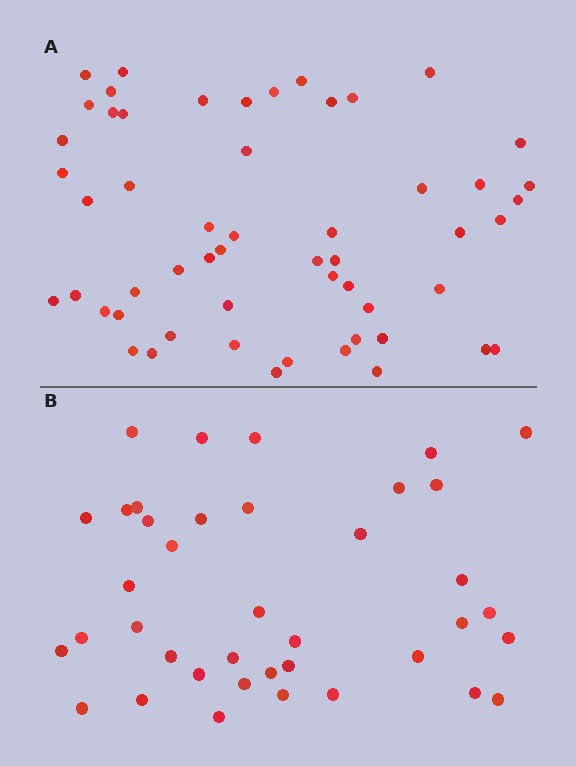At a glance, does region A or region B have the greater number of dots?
Region A (the top region) has more dots.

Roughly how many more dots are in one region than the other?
Region A has approximately 15 more dots than region B.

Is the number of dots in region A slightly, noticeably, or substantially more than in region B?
Region A has noticeably more, but not dramatically so. The ratio is roughly 1.4 to 1.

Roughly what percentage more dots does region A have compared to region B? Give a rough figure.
About 40% more.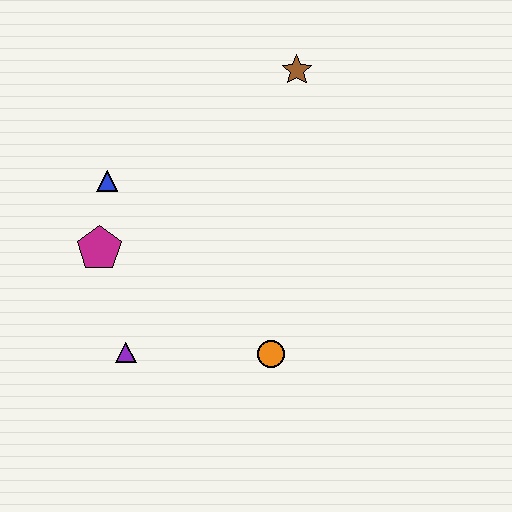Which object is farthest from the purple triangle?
The brown star is farthest from the purple triangle.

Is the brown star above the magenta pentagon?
Yes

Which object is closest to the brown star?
The blue triangle is closest to the brown star.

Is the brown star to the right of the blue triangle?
Yes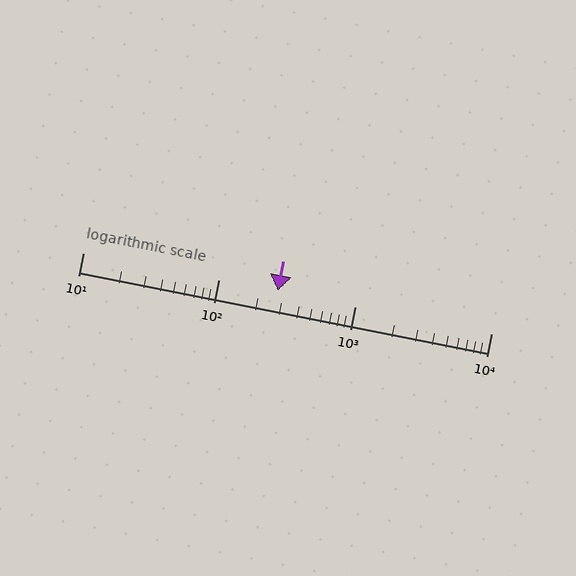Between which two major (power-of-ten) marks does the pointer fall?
The pointer is between 100 and 1000.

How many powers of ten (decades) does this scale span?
The scale spans 3 decades, from 10 to 10000.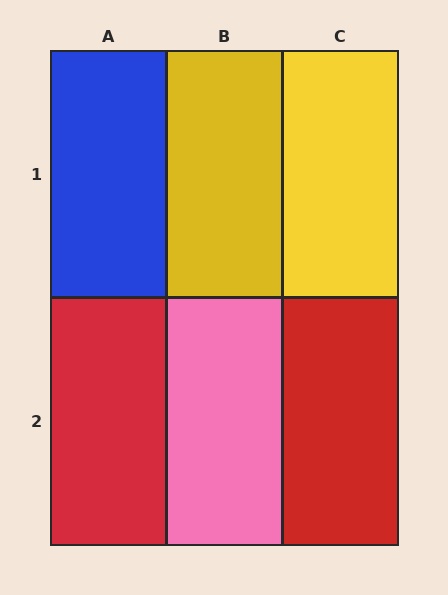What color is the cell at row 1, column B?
Yellow.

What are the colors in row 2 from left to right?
Red, pink, red.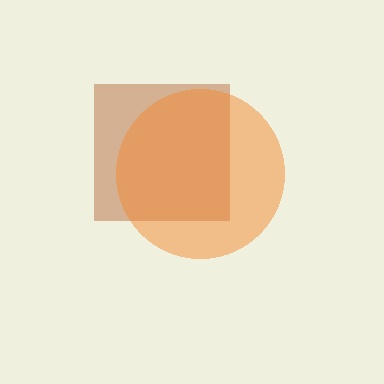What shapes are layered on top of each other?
The layered shapes are: a brown square, an orange circle.